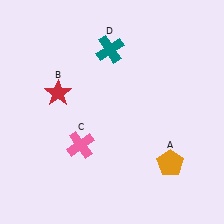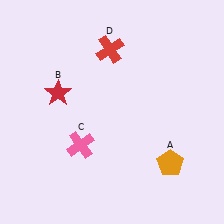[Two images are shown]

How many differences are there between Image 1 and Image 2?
There is 1 difference between the two images.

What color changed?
The cross (D) changed from teal in Image 1 to red in Image 2.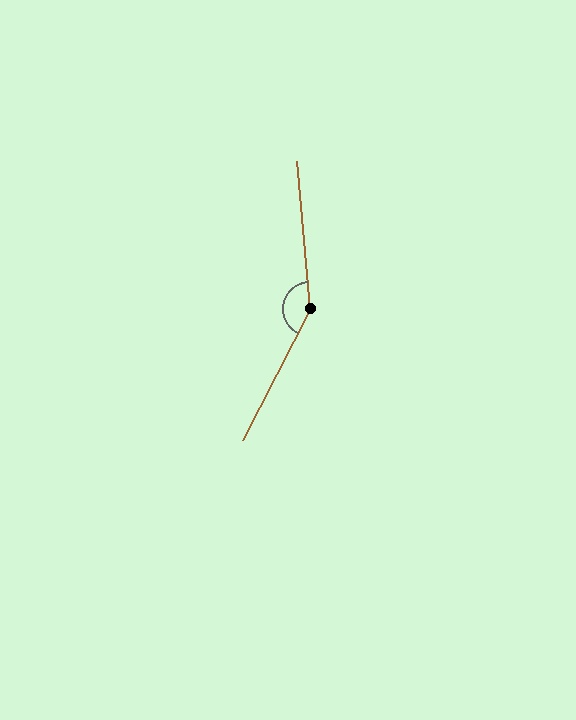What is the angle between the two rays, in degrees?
Approximately 147 degrees.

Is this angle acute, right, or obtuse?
It is obtuse.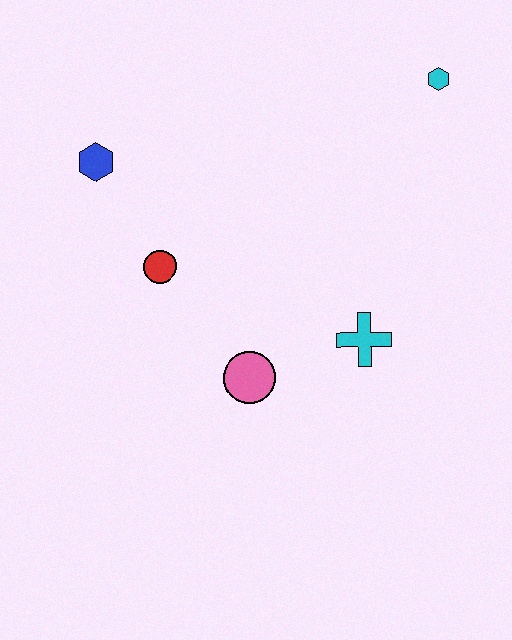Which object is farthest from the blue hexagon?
The cyan hexagon is farthest from the blue hexagon.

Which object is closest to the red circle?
The blue hexagon is closest to the red circle.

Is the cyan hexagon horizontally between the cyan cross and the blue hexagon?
No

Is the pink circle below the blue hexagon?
Yes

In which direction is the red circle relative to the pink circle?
The red circle is above the pink circle.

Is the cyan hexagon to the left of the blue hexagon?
No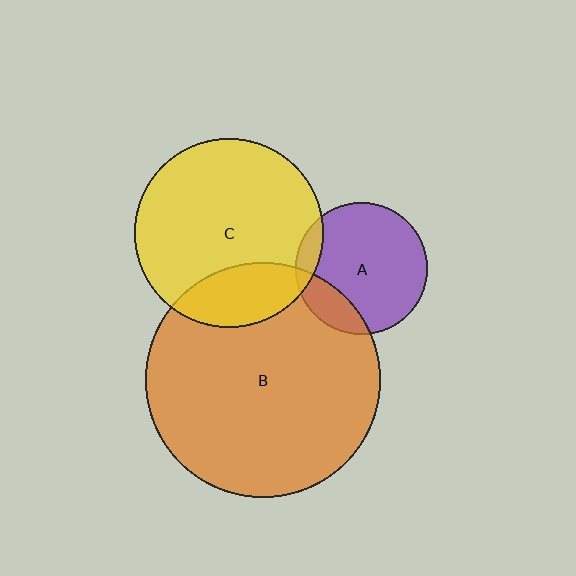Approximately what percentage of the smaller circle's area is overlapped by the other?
Approximately 10%.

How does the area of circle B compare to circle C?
Approximately 1.5 times.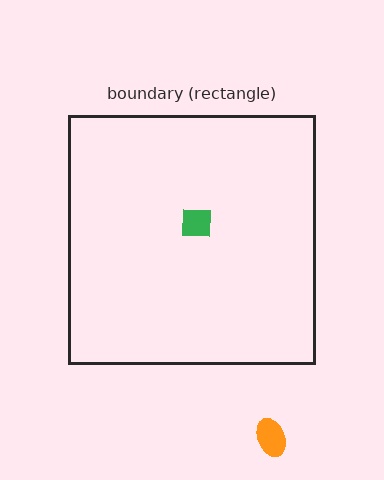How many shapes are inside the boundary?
1 inside, 1 outside.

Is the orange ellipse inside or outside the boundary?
Outside.